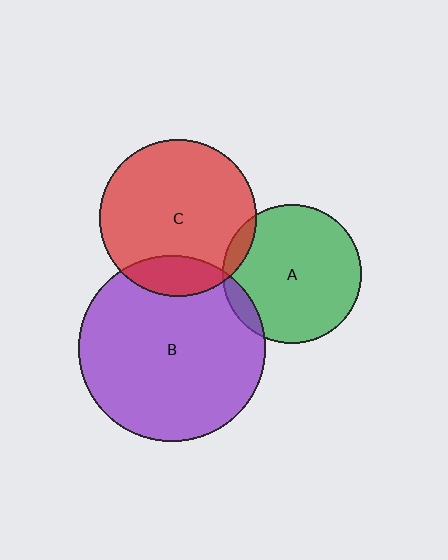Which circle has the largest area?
Circle B (purple).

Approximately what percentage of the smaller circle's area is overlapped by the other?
Approximately 5%.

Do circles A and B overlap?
Yes.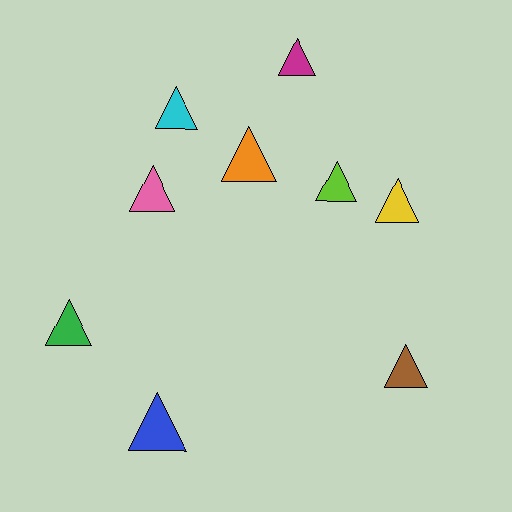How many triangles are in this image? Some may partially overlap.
There are 9 triangles.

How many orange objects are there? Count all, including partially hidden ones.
There is 1 orange object.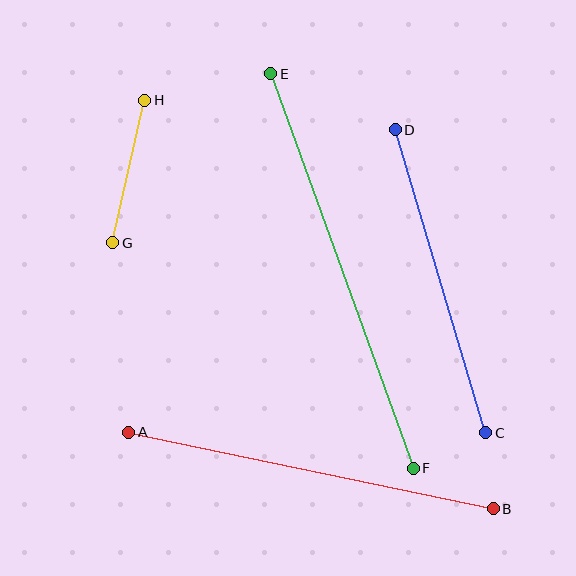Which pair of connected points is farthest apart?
Points E and F are farthest apart.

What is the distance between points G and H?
The distance is approximately 146 pixels.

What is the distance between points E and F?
The distance is approximately 419 pixels.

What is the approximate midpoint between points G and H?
The midpoint is at approximately (129, 171) pixels.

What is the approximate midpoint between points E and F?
The midpoint is at approximately (342, 271) pixels.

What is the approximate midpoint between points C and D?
The midpoint is at approximately (440, 281) pixels.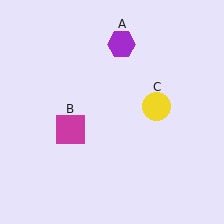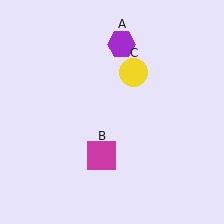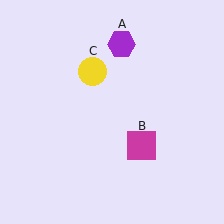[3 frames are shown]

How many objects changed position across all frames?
2 objects changed position: magenta square (object B), yellow circle (object C).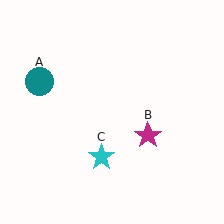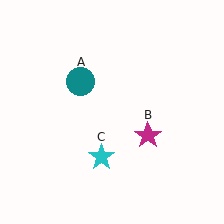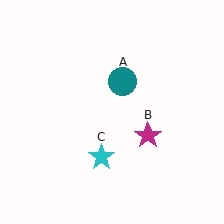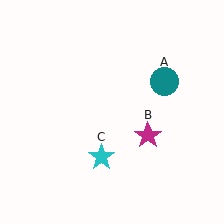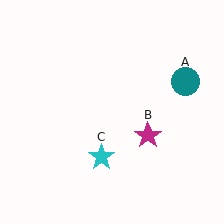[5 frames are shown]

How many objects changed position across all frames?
1 object changed position: teal circle (object A).